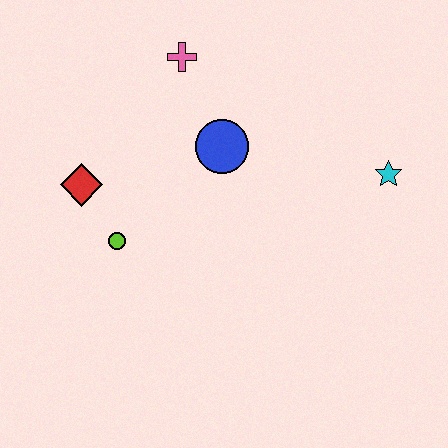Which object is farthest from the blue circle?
The cyan star is farthest from the blue circle.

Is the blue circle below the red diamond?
No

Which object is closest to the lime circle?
The red diamond is closest to the lime circle.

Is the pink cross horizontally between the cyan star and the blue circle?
No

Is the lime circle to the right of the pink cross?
No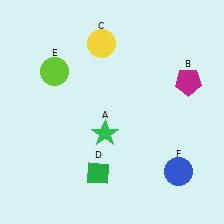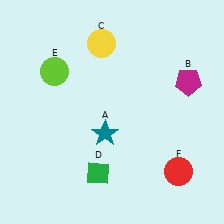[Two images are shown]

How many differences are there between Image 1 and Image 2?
There are 2 differences between the two images.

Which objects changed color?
A changed from green to teal. F changed from blue to red.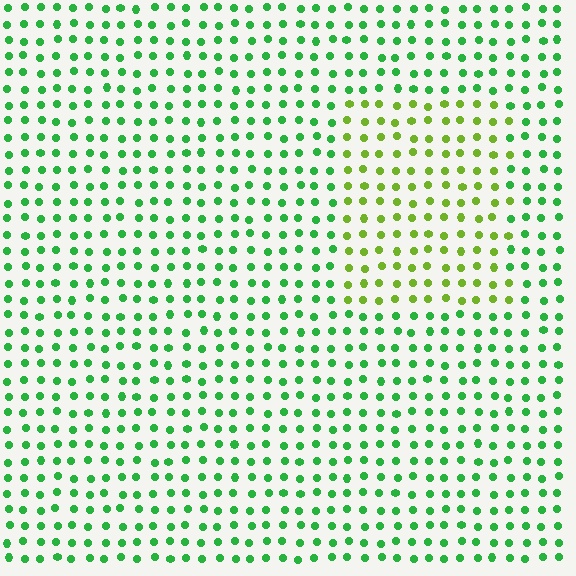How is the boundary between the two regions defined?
The boundary is defined purely by a slight shift in hue (about 41 degrees). Spacing, size, and orientation are identical on both sides.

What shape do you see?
I see a rectangle.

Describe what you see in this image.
The image is filled with small green elements in a uniform arrangement. A rectangle-shaped region is visible where the elements are tinted to a slightly different hue, forming a subtle color boundary.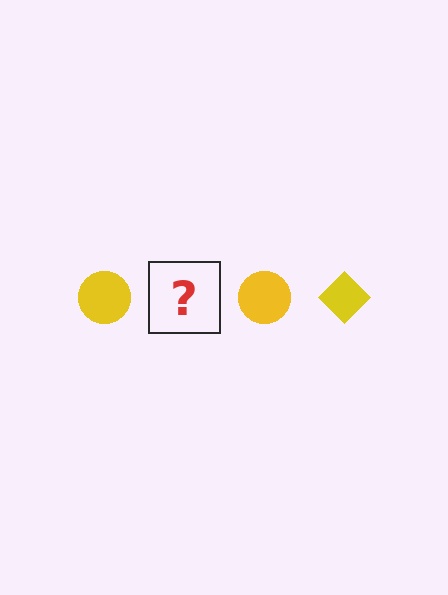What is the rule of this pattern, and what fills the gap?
The rule is that the pattern cycles through circle, diamond shapes in yellow. The gap should be filled with a yellow diamond.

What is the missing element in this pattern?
The missing element is a yellow diamond.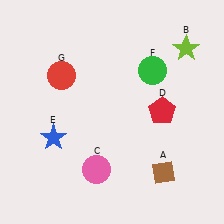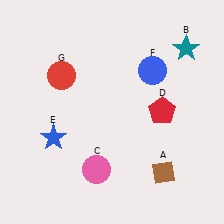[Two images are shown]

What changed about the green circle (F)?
In Image 1, F is green. In Image 2, it changed to blue.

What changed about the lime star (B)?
In Image 1, B is lime. In Image 2, it changed to teal.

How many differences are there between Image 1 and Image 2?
There are 2 differences between the two images.